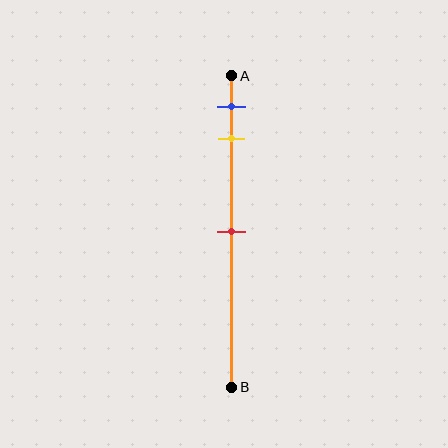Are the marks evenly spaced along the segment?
No, the marks are not evenly spaced.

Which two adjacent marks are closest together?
The blue and yellow marks are the closest adjacent pair.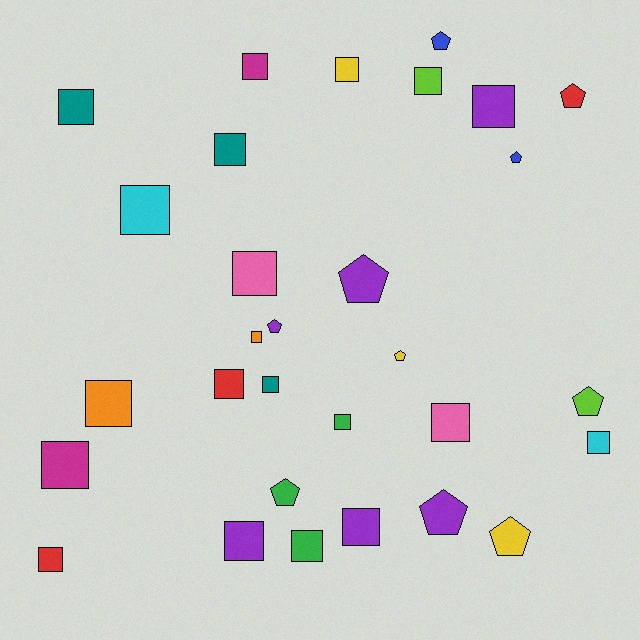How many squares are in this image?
There are 20 squares.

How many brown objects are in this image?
There are no brown objects.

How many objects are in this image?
There are 30 objects.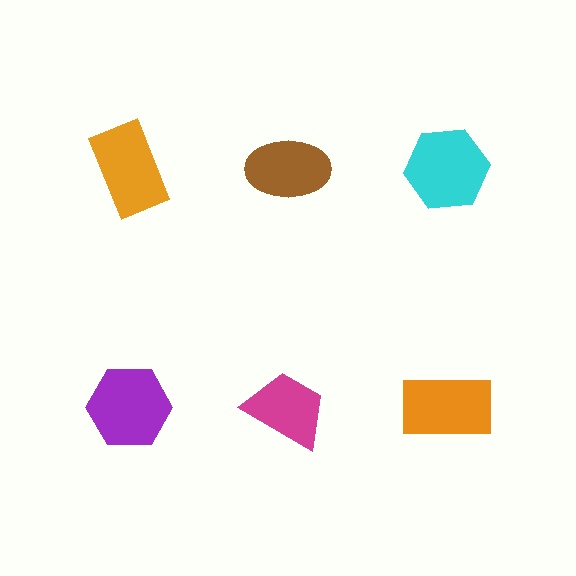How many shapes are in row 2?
3 shapes.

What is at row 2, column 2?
A magenta trapezoid.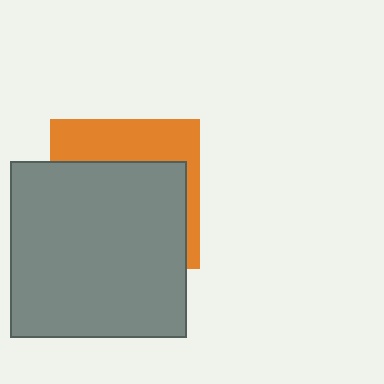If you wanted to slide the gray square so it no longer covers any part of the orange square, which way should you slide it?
Slide it down — that is the most direct way to separate the two shapes.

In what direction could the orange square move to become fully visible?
The orange square could move up. That would shift it out from behind the gray square entirely.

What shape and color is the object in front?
The object in front is a gray square.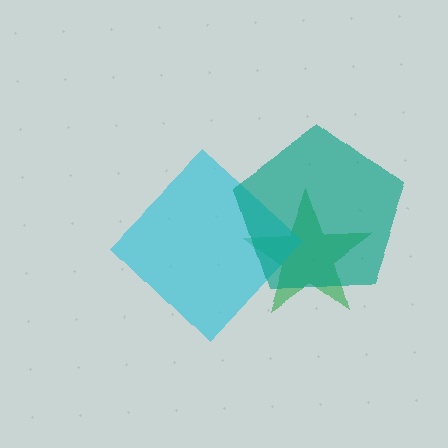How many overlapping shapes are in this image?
There are 3 overlapping shapes in the image.